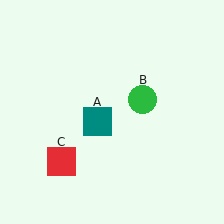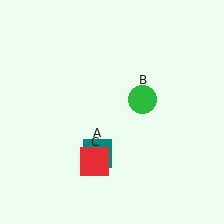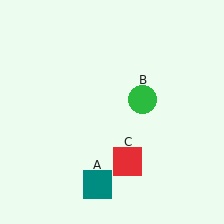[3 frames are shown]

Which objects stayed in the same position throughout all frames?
Green circle (object B) remained stationary.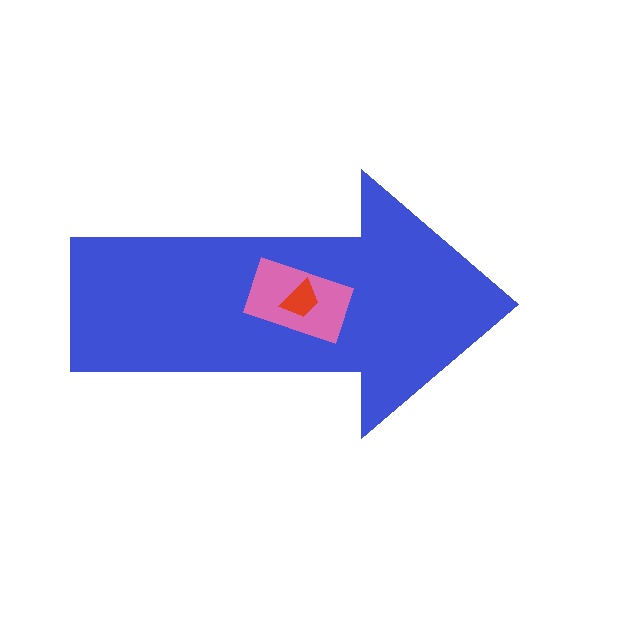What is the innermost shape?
The red trapezoid.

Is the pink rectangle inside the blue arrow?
Yes.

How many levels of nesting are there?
3.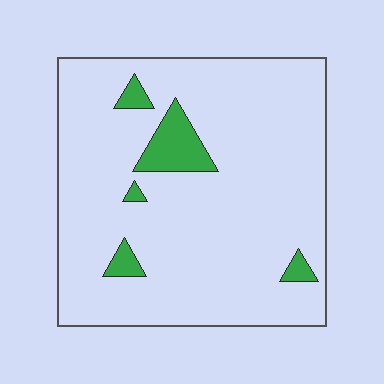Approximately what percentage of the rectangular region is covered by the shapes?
Approximately 10%.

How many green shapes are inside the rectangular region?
5.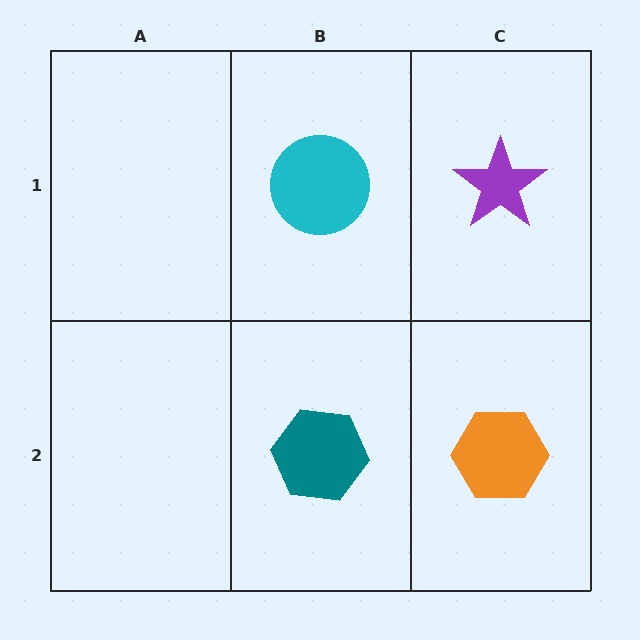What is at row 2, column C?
An orange hexagon.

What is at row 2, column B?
A teal hexagon.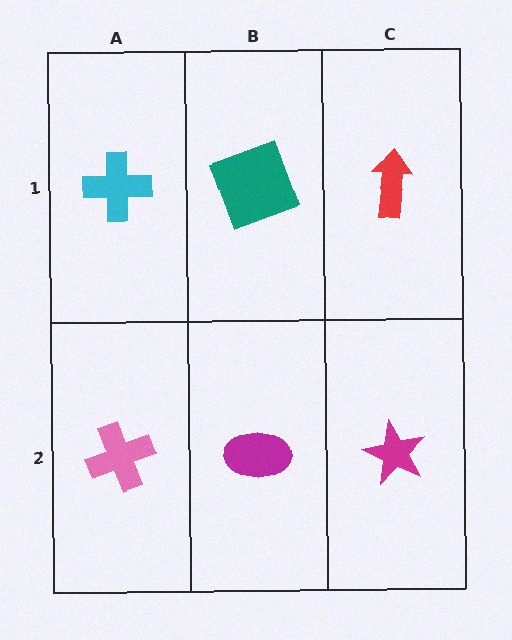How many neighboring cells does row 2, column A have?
2.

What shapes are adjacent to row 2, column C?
A red arrow (row 1, column C), a magenta ellipse (row 2, column B).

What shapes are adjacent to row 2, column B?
A teal square (row 1, column B), a pink cross (row 2, column A), a magenta star (row 2, column C).